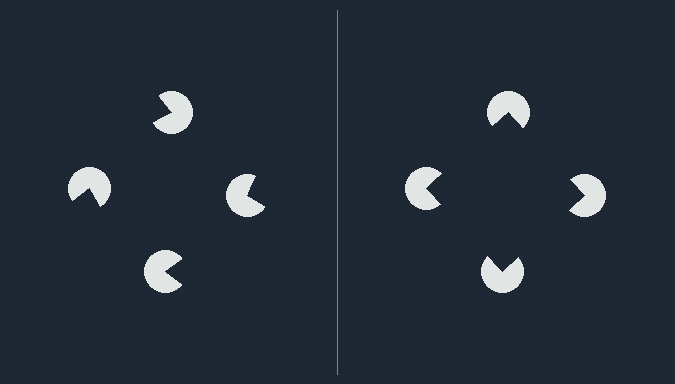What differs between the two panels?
The pac-man discs are positioned identically on both sides; only the wedge orientations differ. On the right they align to a square; on the left they are misaligned.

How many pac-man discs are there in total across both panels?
8 — 4 on each side.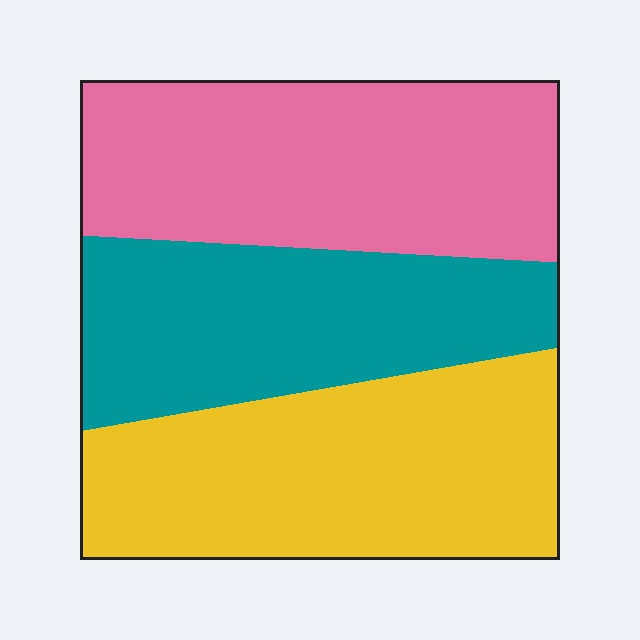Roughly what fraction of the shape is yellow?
Yellow takes up about three eighths (3/8) of the shape.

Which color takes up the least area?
Teal, at roughly 30%.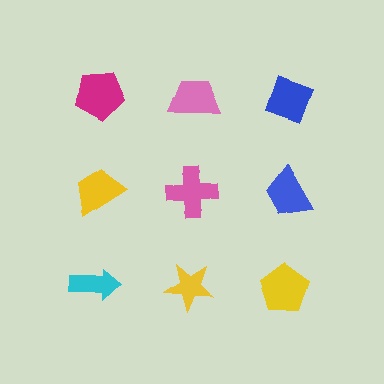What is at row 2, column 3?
A blue trapezoid.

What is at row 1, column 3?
A blue diamond.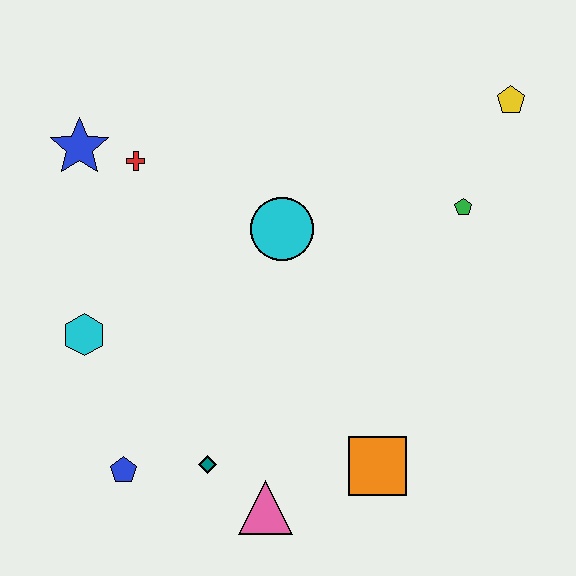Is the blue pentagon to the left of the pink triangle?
Yes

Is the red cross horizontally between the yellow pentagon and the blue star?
Yes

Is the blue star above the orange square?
Yes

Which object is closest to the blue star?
The red cross is closest to the blue star.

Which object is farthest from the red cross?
The orange square is farthest from the red cross.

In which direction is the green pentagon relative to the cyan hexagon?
The green pentagon is to the right of the cyan hexagon.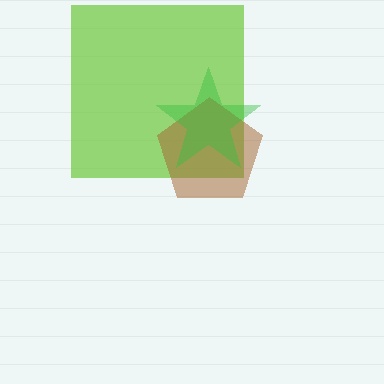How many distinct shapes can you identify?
There are 3 distinct shapes: a lime square, a brown pentagon, a green star.